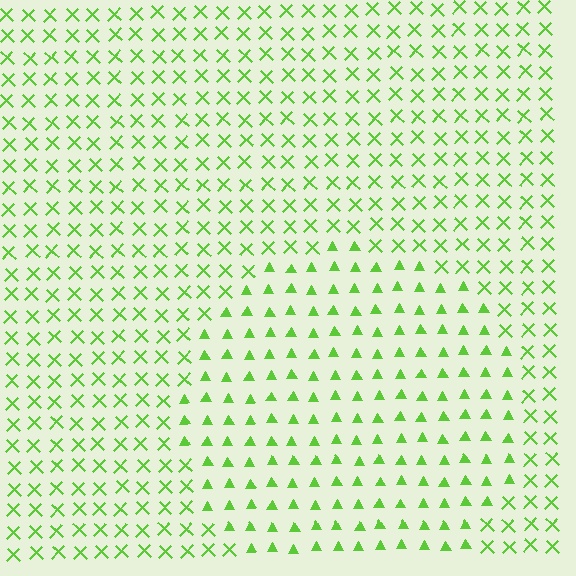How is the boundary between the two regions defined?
The boundary is defined by a change in element shape: triangles inside vs. X marks outside. All elements share the same color and spacing.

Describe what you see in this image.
The image is filled with small lime elements arranged in a uniform grid. A circle-shaped region contains triangles, while the surrounding area contains X marks. The boundary is defined purely by the change in element shape.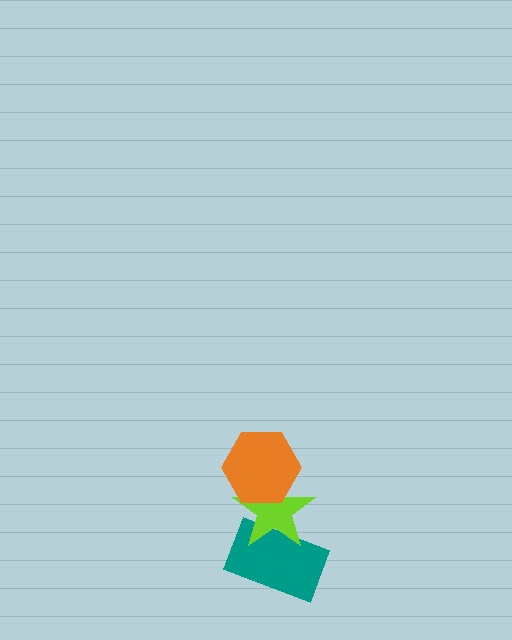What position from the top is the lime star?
The lime star is 2nd from the top.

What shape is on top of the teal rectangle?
The lime star is on top of the teal rectangle.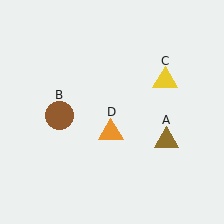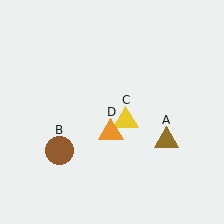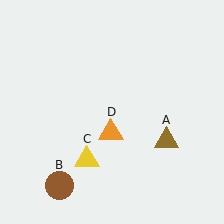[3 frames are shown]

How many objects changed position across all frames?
2 objects changed position: brown circle (object B), yellow triangle (object C).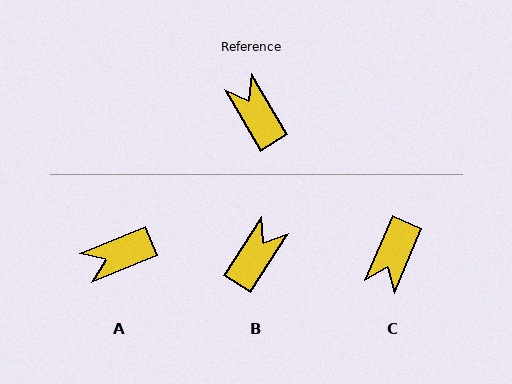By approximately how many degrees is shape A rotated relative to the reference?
Approximately 82 degrees counter-clockwise.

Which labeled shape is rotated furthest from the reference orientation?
C, about 127 degrees away.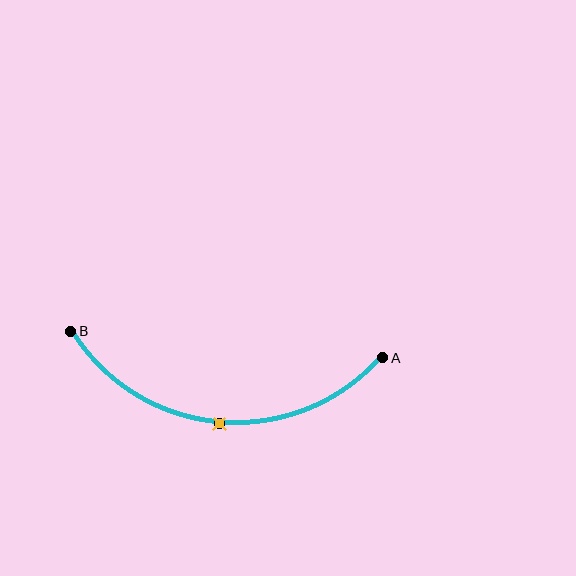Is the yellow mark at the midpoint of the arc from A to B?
Yes. The yellow mark lies on the arc at equal arc-length from both A and B — it is the arc midpoint.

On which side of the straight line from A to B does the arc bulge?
The arc bulges below the straight line connecting A and B.